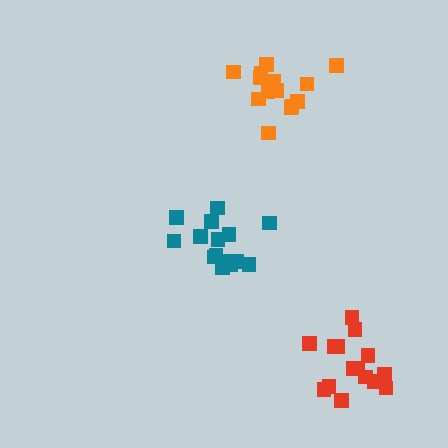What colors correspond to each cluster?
The clusters are colored: red, orange, teal.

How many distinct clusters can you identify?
There are 3 distinct clusters.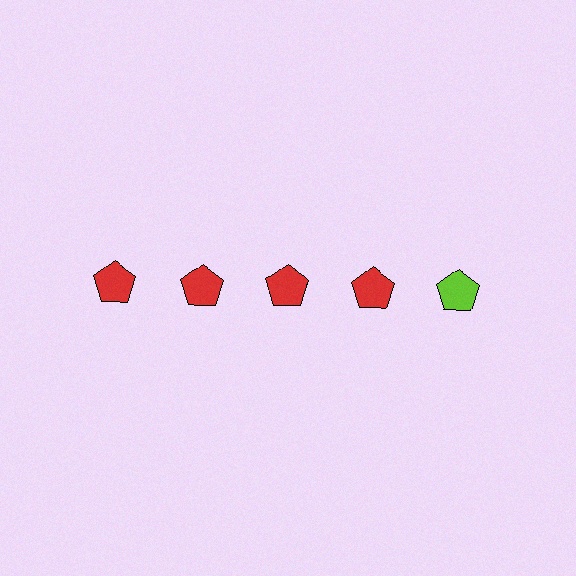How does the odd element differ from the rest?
It has a different color: lime instead of red.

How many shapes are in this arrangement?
There are 5 shapes arranged in a grid pattern.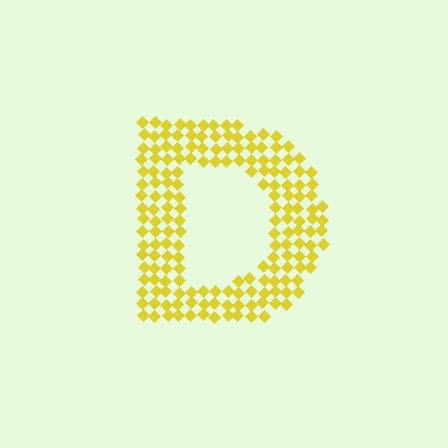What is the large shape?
The large shape is the letter D.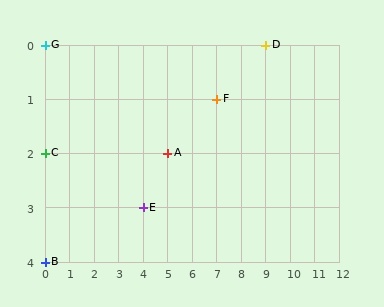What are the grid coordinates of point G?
Point G is at grid coordinates (0, 0).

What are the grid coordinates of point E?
Point E is at grid coordinates (4, 3).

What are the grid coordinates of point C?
Point C is at grid coordinates (0, 2).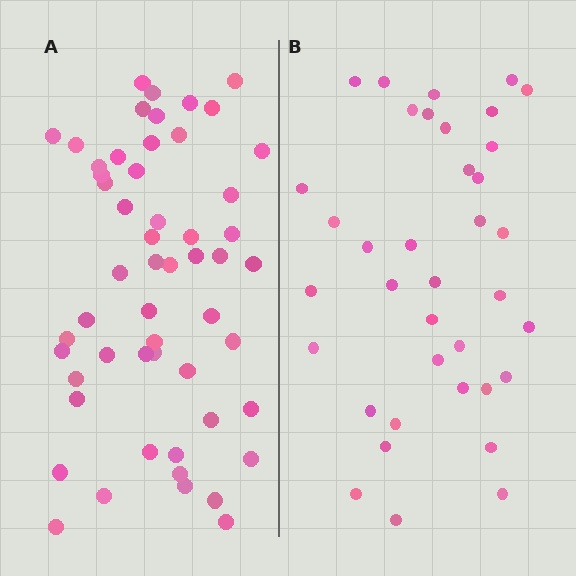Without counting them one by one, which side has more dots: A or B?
Region A (the left region) has more dots.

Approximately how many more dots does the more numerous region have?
Region A has approximately 15 more dots than region B.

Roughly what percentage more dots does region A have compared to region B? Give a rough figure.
About 45% more.